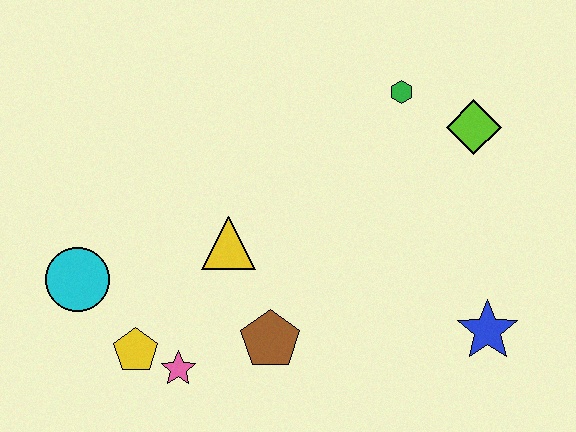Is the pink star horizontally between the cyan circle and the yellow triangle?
Yes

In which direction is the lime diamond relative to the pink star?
The lime diamond is to the right of the pink star.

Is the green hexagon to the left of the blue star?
Yes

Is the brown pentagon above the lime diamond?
No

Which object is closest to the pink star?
The yellow pentagon is closest to the pink star.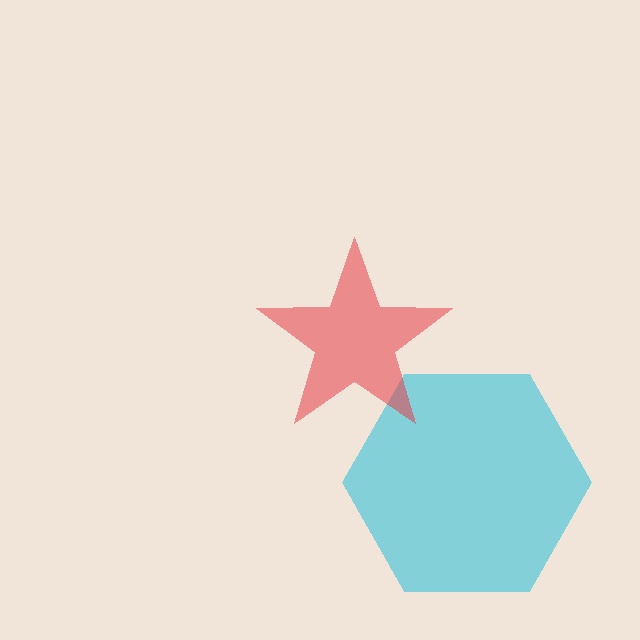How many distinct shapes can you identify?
There are 2 distinct shapes: a cyan hexagon, a red star.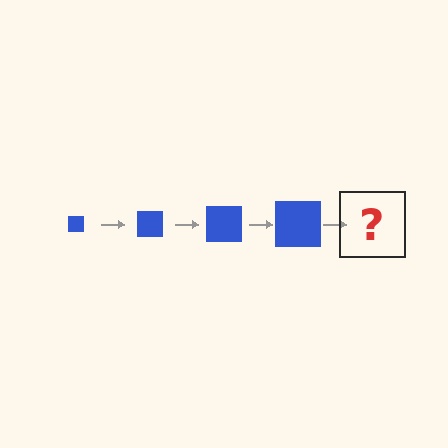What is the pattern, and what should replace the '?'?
The pattern is that the square gets progressively larger each step. The '?' should be a blue square, larger than the previous one.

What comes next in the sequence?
The next element should be a blue square, larger than the previous one.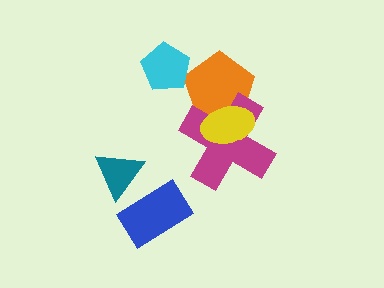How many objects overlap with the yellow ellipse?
2 objects overlap with the yellow ellipse.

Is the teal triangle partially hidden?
Yes, it is partially covered by another shape.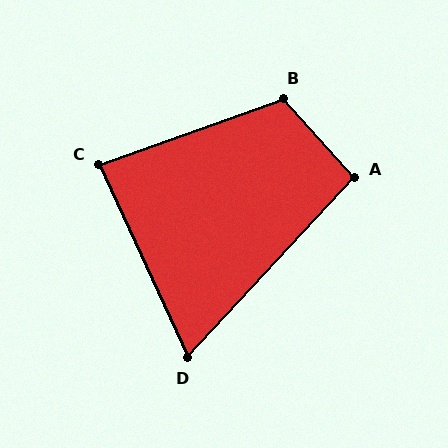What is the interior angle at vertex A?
Approximately 95 degrees (obtuse).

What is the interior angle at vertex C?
Approximately 85 degrees (acute).